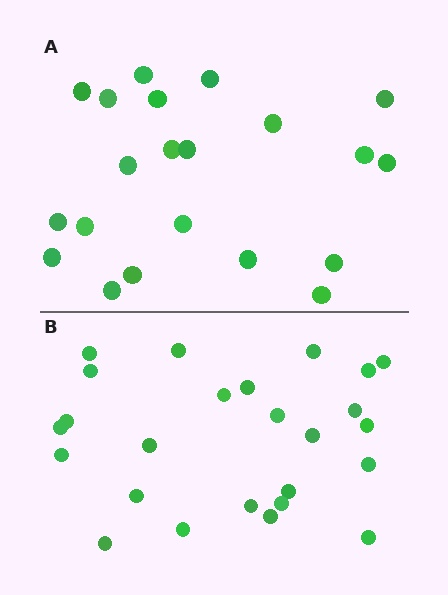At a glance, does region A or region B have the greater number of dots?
Region B (the bottom region) has more dots.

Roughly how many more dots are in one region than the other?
Region B has about 4 more dots than region A.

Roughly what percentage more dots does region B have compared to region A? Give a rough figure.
About 20% more.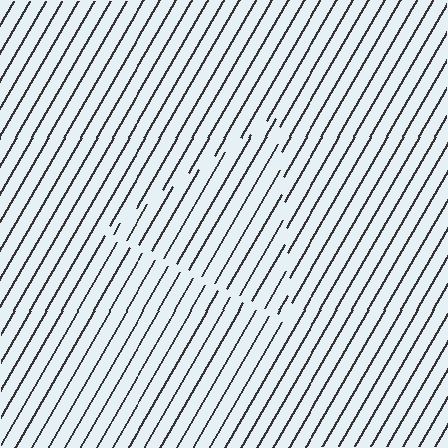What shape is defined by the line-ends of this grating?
An illusory triangle. The interior of the shape contains the same grating, shifted by half a period — the contour is defined by the phase discontinuity where line-ends from the inner and outer gratings abut.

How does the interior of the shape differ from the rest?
The interior of the shape contains the same grating, shifted by half a period — the contour is defined by the phase discontinuity where line-ends from the inner and outer gratings abut.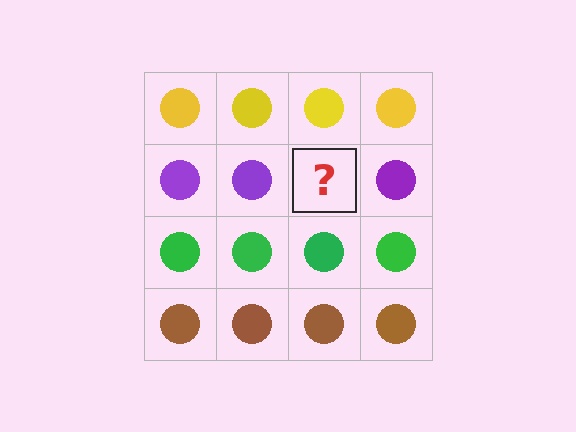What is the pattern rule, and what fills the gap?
The rule is that each row has a consistent color. The gap should be filled with a purple circle.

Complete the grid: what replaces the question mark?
The question mark should be replaced with a purple circle.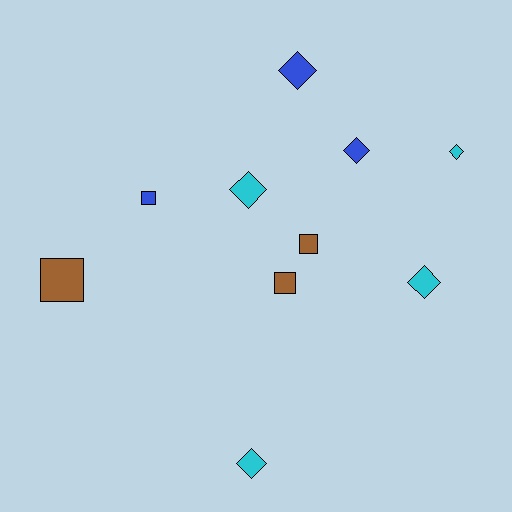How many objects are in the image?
There are 10 objects.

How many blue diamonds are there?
There are 2 blue diamonds.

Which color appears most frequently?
Cyan, with 4 objects.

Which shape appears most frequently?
Diamond, with 6 objects.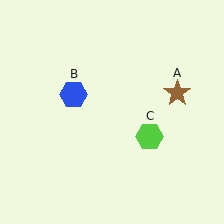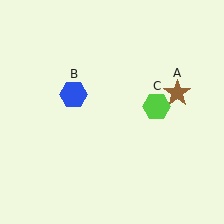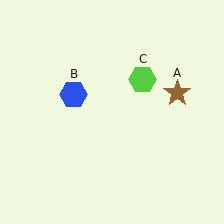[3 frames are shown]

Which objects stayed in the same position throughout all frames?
Brown star (object A) and blue hexagon (object B) remained stationary.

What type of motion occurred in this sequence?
The lime hexagon (object C) rotated counterclockwise around the center of the scene.